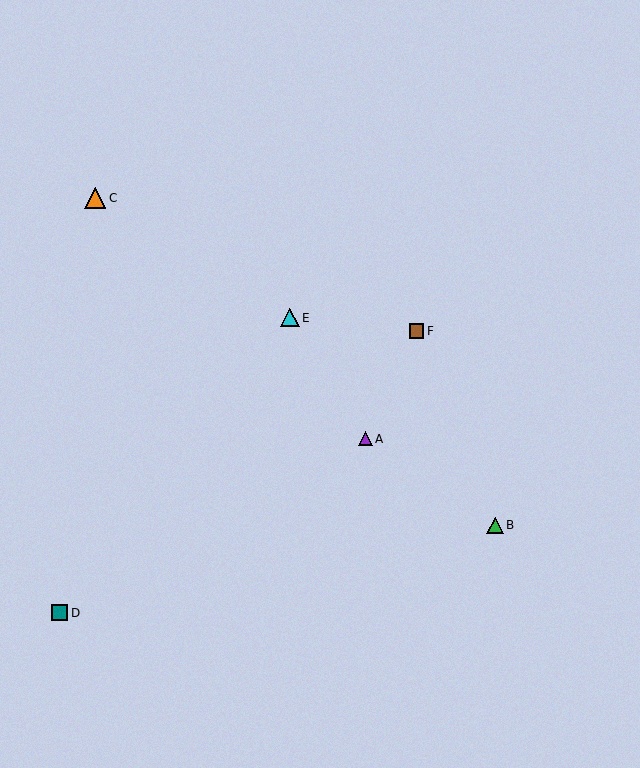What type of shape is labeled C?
Shape C is an orange triangle.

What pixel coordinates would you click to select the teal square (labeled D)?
Click at (60, 613) to select the teal square D.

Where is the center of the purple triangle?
The center of the purple triangle is at (365, 439).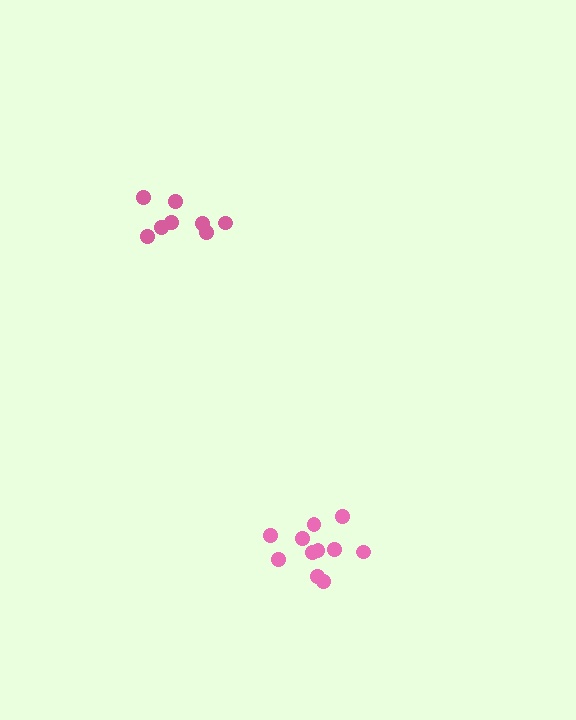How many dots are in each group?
Group 1: 11 dots, Group 2: 8 dots (19 total).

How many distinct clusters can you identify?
There are 2 distinct clusters.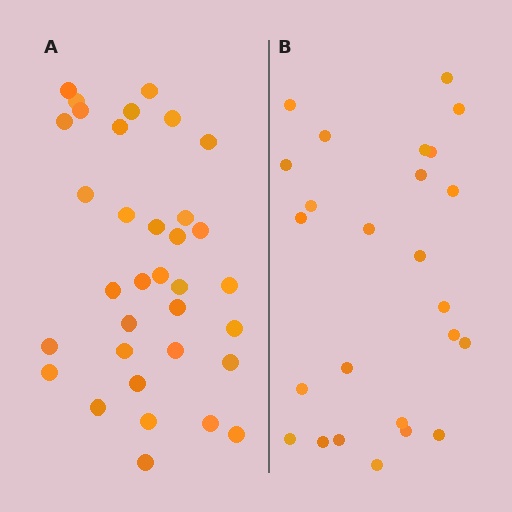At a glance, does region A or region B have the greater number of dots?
Region A (the left region) has more dots.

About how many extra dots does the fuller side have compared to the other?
Region A has roughly 8 or so more dots than region B.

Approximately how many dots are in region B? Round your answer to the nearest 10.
About 20 dots. (The exact count is 25, which rounds to 20.)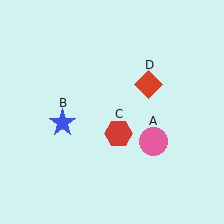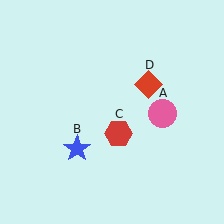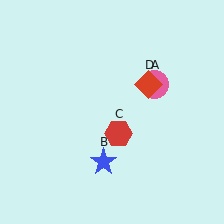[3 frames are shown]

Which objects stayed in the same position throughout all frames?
Red hexagon (object C) and red diamond (object D) remained stationary.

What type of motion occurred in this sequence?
The pink circle (object A), blue star (object B) rotated counterclockwise around the center of the scene.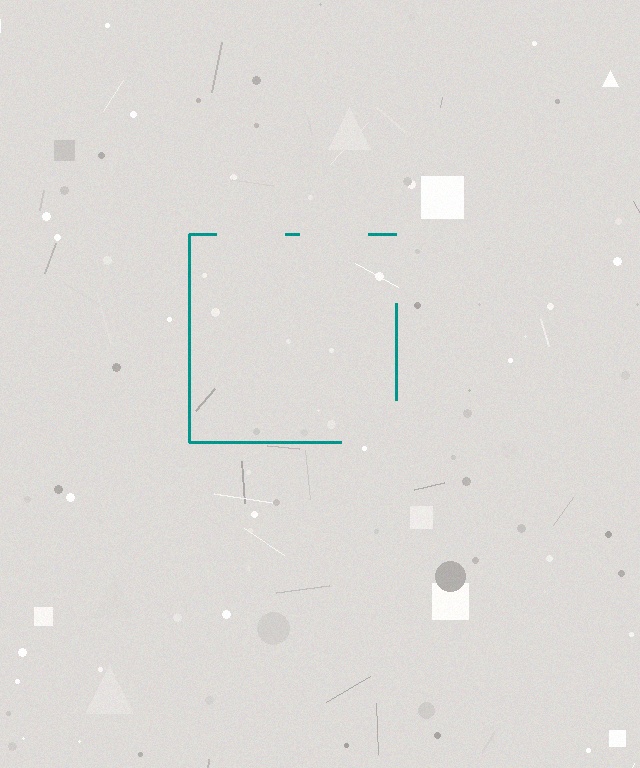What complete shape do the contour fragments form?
The contour fragments form a square.